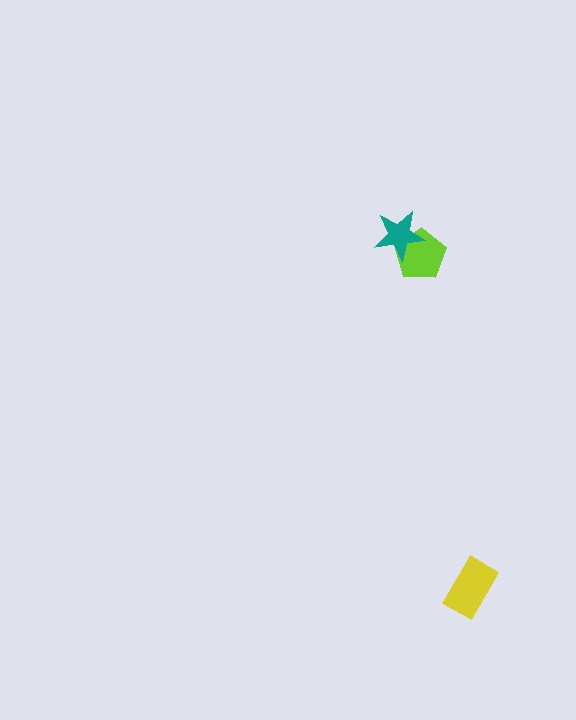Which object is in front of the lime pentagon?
The teal star is in front of the lime pentagon.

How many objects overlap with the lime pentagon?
1 object overlaps with the lime pentagon.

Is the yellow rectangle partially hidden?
No, no other shape covers it.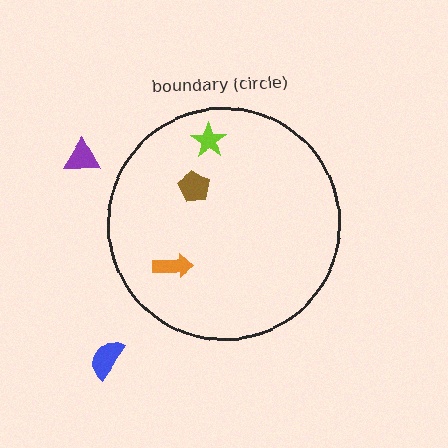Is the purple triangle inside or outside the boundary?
Outside.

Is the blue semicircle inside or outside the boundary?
Outside.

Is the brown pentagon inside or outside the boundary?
Inside.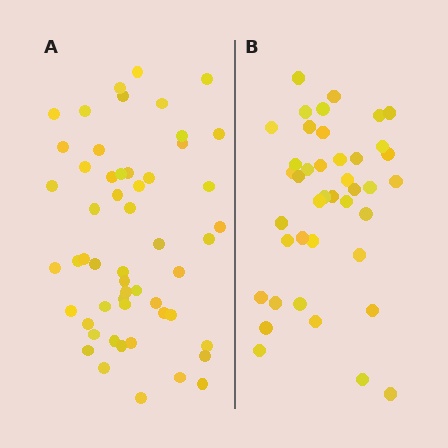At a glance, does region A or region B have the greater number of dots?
Region A (the left region) has more dots.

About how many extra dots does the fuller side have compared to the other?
Region A has approximately 15 more dots than region B.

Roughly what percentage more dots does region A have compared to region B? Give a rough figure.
About 30% more.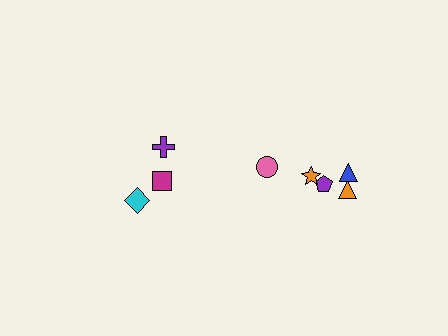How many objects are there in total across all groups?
There are 8 objects.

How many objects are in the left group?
There are 3 objects.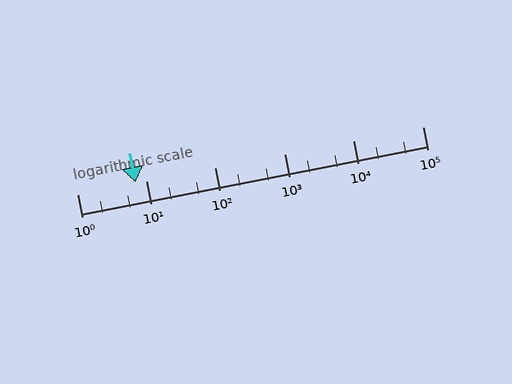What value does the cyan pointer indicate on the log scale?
The pointer indicates approximately 7.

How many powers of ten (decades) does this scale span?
The scale spans 5 decades, from 1 to 100000.